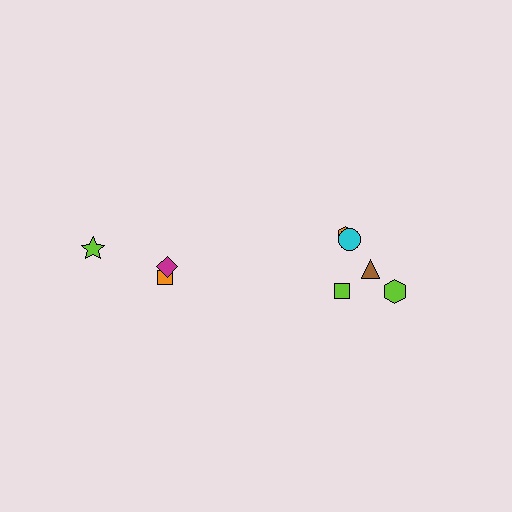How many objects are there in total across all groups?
There are 8 objects.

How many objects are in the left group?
There are 3 objects.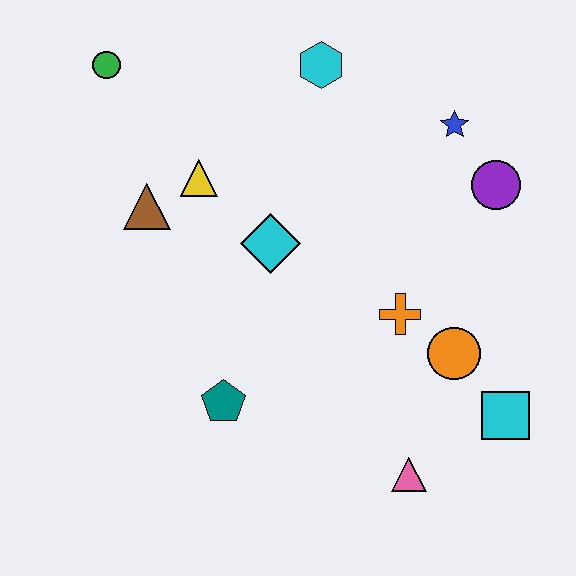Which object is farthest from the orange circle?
The green circle is farthest from the orange circle.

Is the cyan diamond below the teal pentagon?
No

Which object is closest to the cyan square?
The orange circle is closest to the cyan square.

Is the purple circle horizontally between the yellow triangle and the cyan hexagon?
No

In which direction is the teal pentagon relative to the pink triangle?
The teal pentagon is to the left of the pink triangle.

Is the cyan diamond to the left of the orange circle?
Yes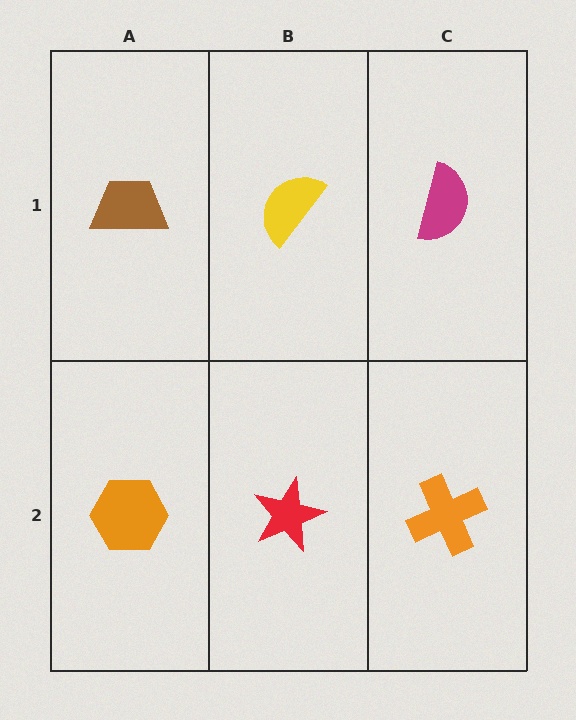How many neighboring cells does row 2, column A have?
2.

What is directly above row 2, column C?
A magenta semicircle.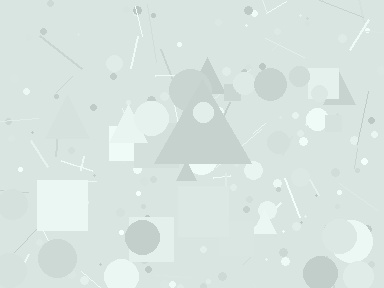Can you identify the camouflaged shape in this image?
The camouflaged shape is a triangle.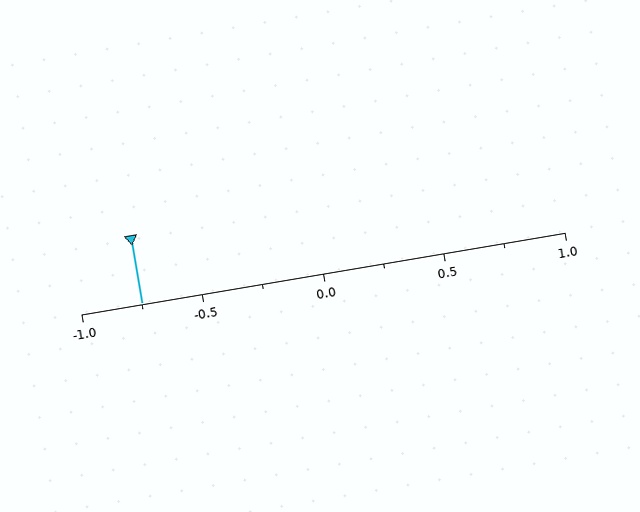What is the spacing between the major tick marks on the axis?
The major ticks are spaced 0.5 apart.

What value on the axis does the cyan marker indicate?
The marker indicates approximately -0.75.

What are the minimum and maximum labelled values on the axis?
The axis runs from -1.0 to 1.0.